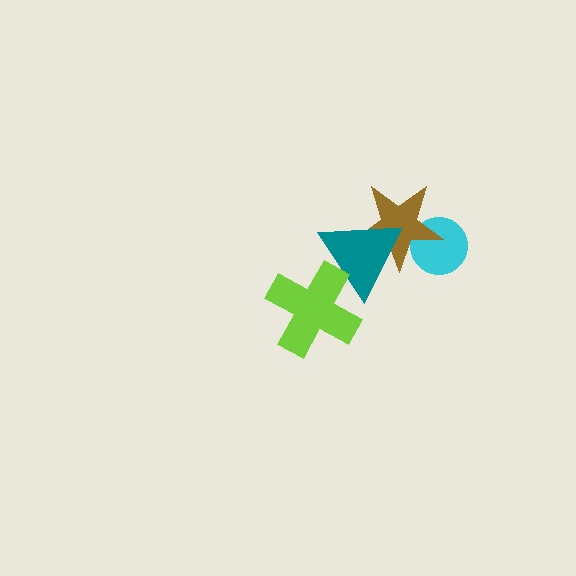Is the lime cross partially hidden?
No, no other shape covers it.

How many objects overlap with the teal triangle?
2 objects overlap with the teal triangle.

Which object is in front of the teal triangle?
The lime cross is in front of the teal triangle.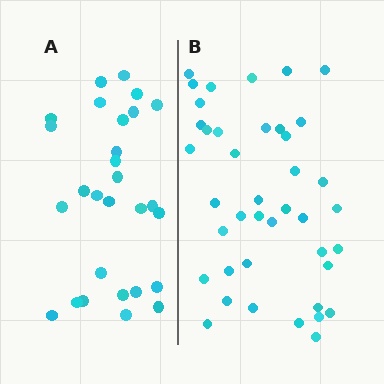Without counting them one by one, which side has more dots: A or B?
Region B (the right region) has more dots.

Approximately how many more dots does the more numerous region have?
Region B has approximately 15 more dots than region A.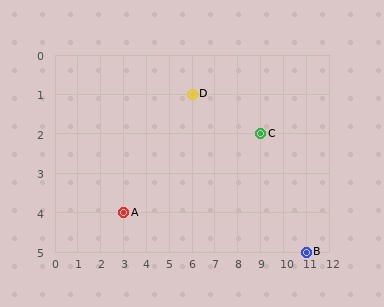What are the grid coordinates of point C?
Point C is at grid coordinates (9, 2).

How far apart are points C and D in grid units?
Points C and D are 3 columns and 1 row apart (about 3.2 grid units diagonally).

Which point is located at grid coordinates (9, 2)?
Point C is at (9, 2).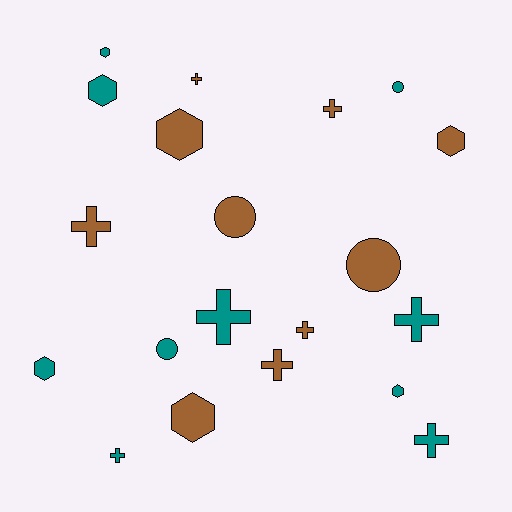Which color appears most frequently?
Brown, with 10 objects.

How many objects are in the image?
There are 20 objects.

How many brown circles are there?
There are 2 brown circles.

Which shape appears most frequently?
Cross, with 9 objects.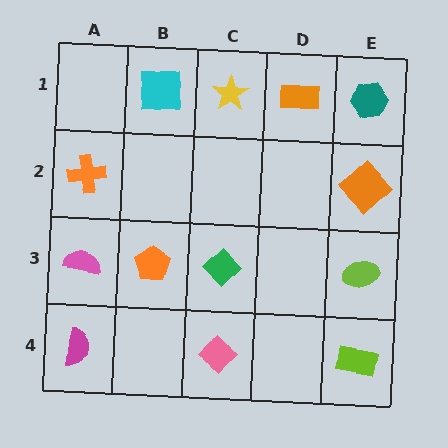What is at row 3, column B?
An orange pentagon.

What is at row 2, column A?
An orange cross.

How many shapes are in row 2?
2 shapes.